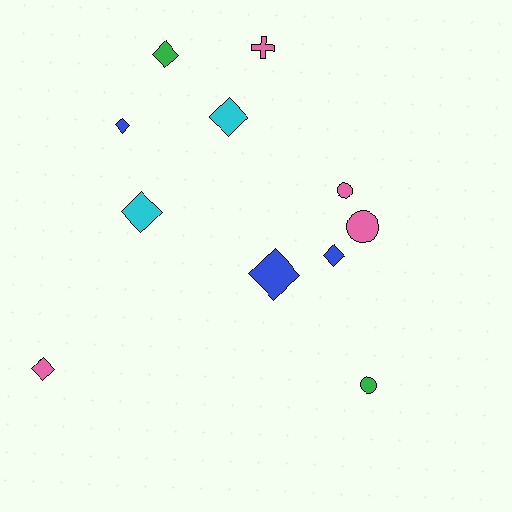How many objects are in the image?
There are 11 objects.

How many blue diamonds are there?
There are 3 blue diamonds.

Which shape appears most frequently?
Diamond, with 7 objects.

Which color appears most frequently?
Pink, with 4 objects.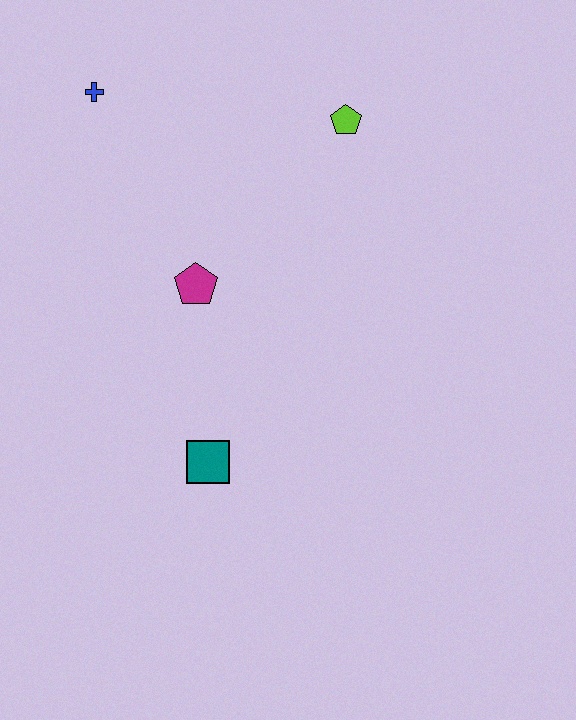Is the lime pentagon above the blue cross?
No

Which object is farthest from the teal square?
The blue cross is farthest from the teal square.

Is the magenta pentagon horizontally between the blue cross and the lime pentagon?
Yes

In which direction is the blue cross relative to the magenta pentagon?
The blue cross is above the magenta pentagon.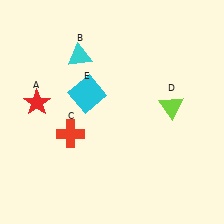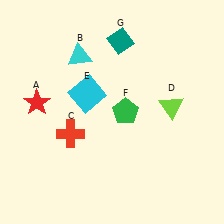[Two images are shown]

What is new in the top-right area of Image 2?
A teal diamond (G) was added in the top-right area of Image 2.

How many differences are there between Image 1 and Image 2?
There are 2 differences between the two images.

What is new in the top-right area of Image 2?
A green pentagon (F) was added in the top-right area of Image 2.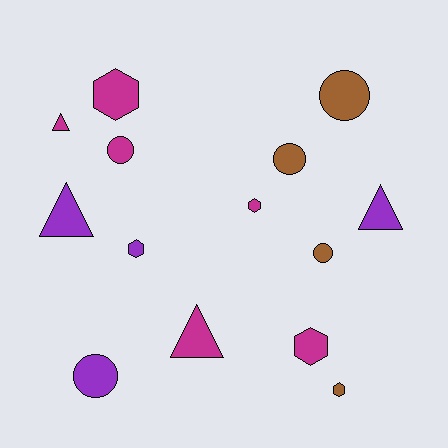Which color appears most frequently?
Magenta, with 6 objects.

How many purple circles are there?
There is 1 purple circle.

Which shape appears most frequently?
Circle, with 5 objects.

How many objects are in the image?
There are 14 objects.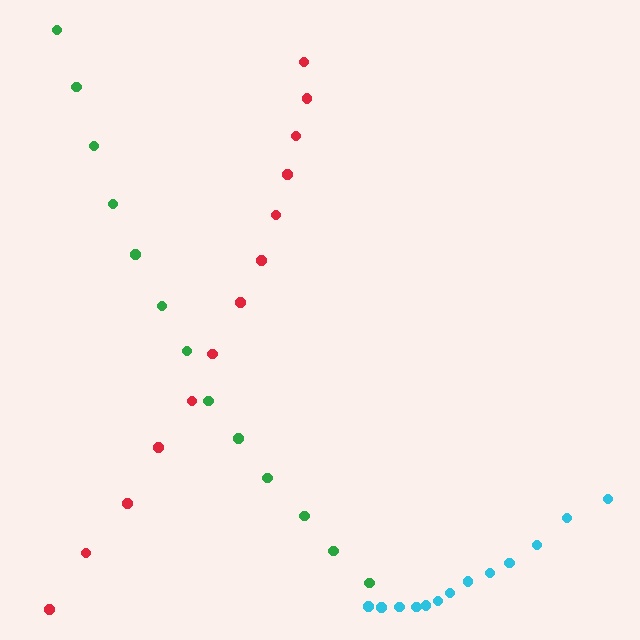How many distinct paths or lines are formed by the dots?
There are 3 distinct paths.